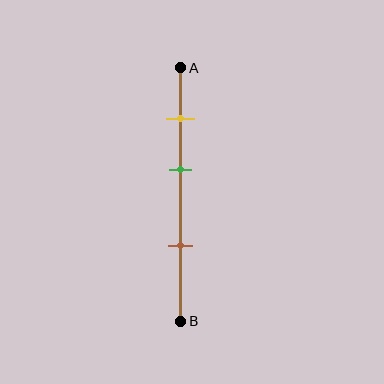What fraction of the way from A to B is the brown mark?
The brown mark is approximately 70% (0.7) of the way from A to B.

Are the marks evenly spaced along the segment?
Yes, the marks are approximately evenly spaced.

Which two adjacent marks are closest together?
The yellow and green marks are the closest adjacent pair.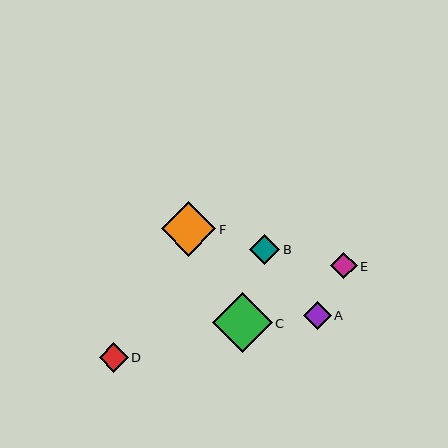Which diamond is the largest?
Diamond C is the largest with a size of approximately 60 pixels.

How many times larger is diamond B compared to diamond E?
Diamond B is approximately 1.1 times the size of diamond E.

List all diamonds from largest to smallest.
From largest to smallest: C, F, B, D, A, E.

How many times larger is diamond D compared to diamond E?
Diamond D is approximately 1.1 times the size of diamond E.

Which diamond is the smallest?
Diamond E is the smallest with a size of approximately 26 pixels.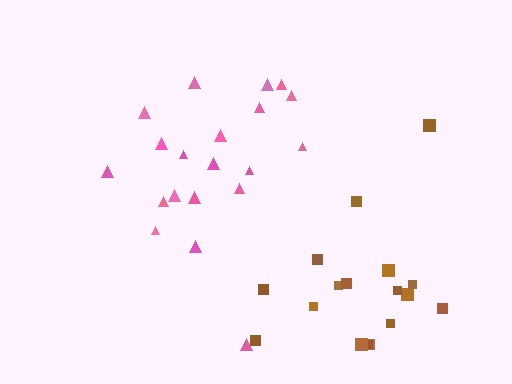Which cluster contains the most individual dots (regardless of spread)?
Pink (20).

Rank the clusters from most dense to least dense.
pink, brown.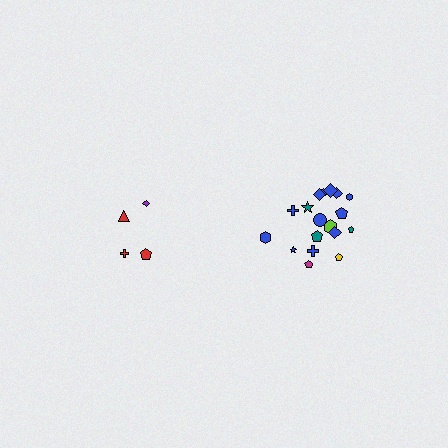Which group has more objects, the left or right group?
The right group.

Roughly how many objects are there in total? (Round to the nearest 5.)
Roughly 20 objects in total.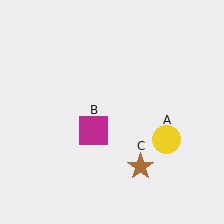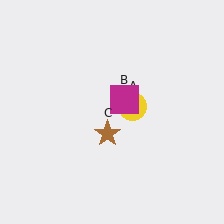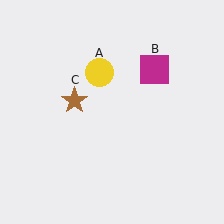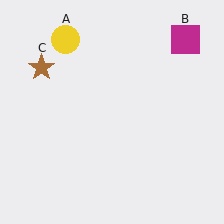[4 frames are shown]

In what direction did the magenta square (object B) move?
The magenta square (object B) moved up and to the right.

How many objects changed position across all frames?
3 objects changed position: yellow circle (object A), magenta square (object B), brown star (object C).